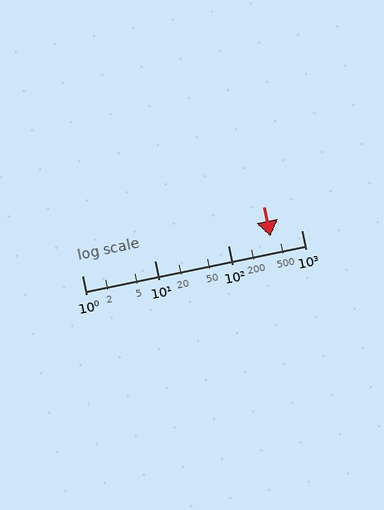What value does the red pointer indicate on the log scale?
The pointer indicates approximately 380.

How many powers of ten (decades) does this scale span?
The scale spans 3 decades, from 1 to 1000.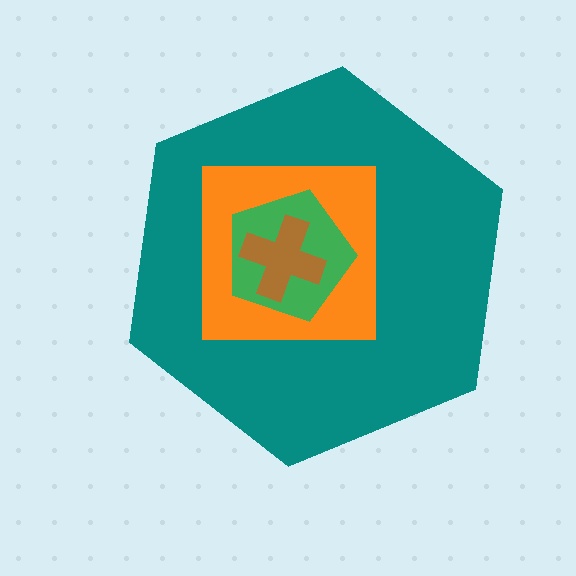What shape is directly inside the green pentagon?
The brown cross.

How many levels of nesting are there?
4.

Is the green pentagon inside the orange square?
Yes.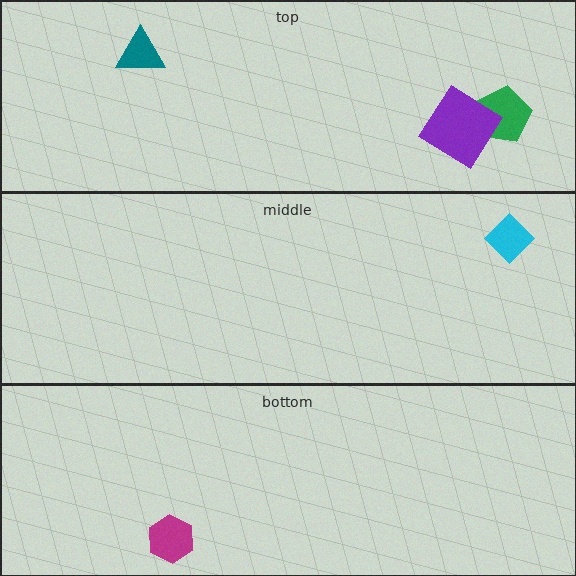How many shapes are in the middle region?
1.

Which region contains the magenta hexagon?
The bottom region.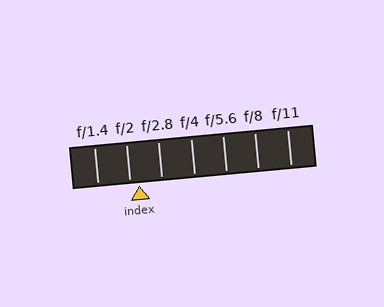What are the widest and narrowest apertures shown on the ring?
The widest aperture shown is f/1.4 and the narrowest is f/11.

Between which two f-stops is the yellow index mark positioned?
The index mark is between f/2 and f/2.8.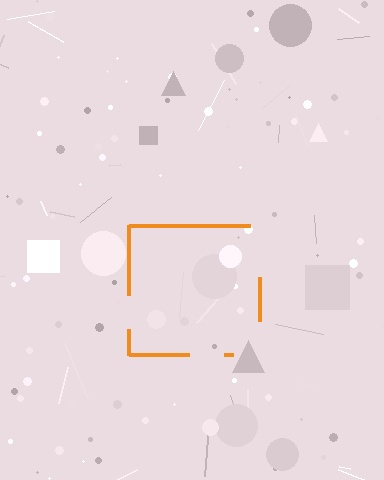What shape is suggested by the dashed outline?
The dashed outline suggests a square.